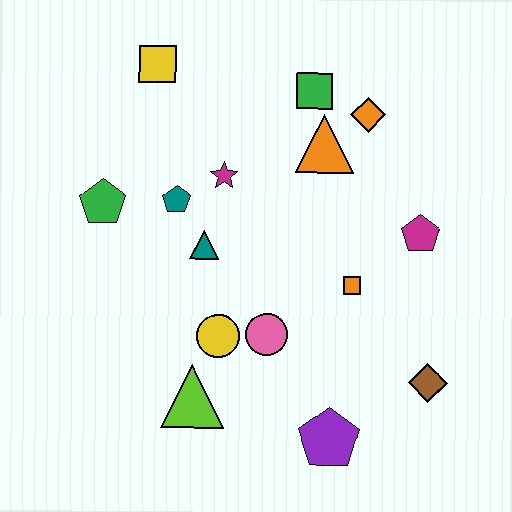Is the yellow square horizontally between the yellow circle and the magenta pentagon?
No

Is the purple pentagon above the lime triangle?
No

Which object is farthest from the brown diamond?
The yellow square is farthest from the brown diamond.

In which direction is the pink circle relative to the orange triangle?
The pink circle is below the orange triangle.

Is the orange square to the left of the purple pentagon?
No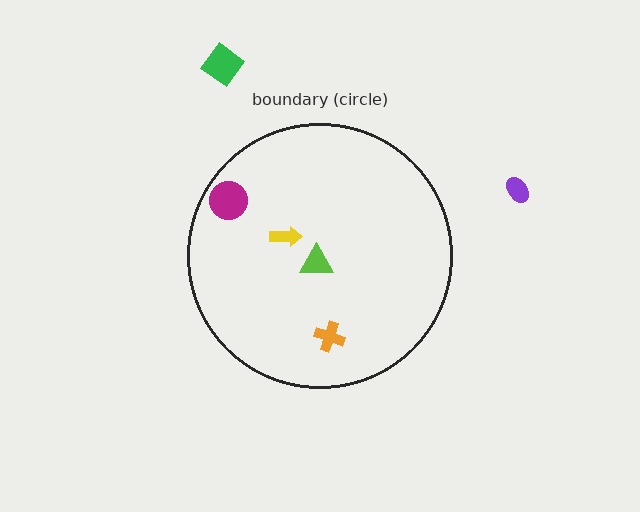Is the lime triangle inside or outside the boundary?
Inside.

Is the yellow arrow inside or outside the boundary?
Inside.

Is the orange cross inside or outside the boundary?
Inside.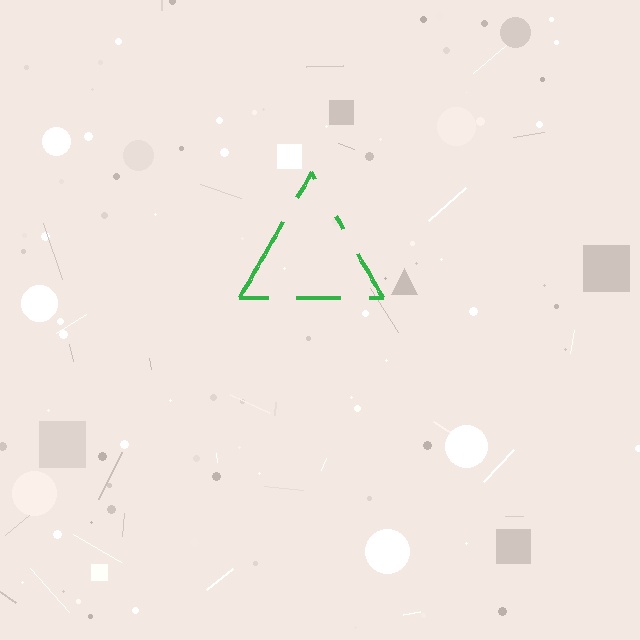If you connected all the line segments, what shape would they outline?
They would outline a triangle.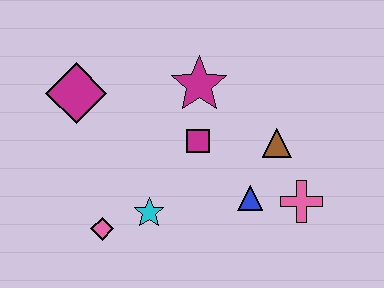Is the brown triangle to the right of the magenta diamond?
Yes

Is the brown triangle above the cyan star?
Yes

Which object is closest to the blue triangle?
The pink cross is closest to the blue triangle.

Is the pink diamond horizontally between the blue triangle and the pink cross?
No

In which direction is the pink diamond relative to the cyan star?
The pink diamond is to the left of the cyan star.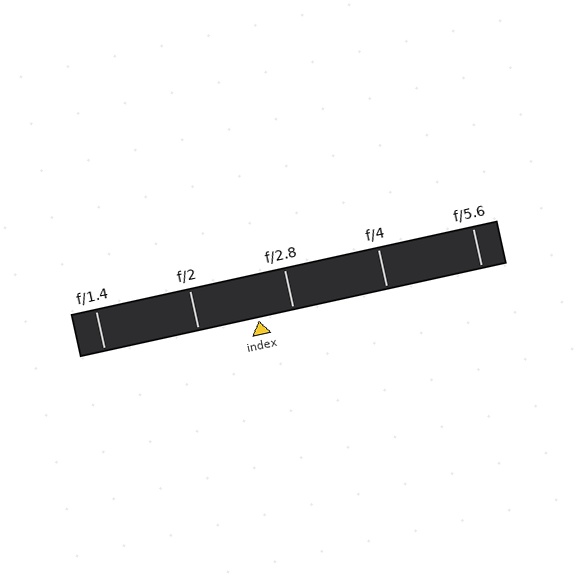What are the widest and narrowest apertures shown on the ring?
The widest aperture shown is f/1.4 and the narrowest is f/5.6.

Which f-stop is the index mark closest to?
The index mark is closest to f/2.8.